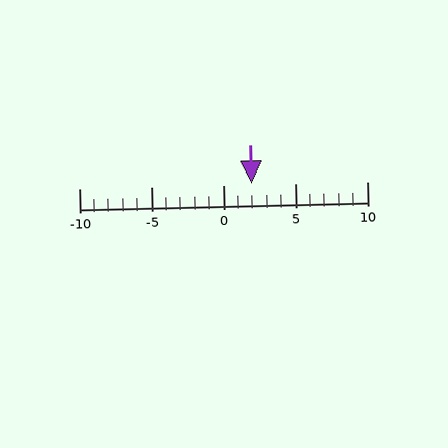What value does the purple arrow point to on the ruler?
The purple arrow points to approximately 2.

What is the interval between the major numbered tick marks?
The major tick marks are spaced 5 units apart.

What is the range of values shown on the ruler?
The ruler shows values from -10 to 10.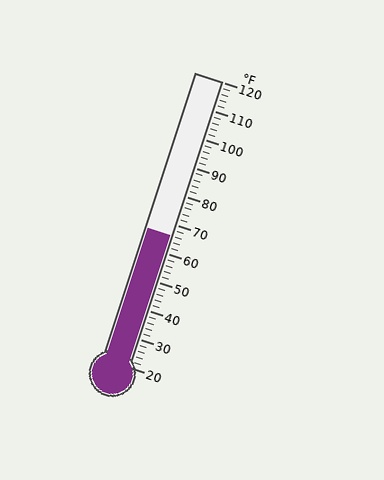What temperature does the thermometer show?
The thermometer shows approximately 66°F.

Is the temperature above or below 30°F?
The temperature is above 30°F.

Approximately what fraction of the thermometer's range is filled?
The thermometer is filled to approximately 45% of its range.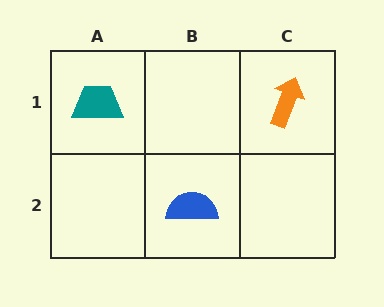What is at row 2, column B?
A blue semicircle.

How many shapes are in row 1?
2 shapes.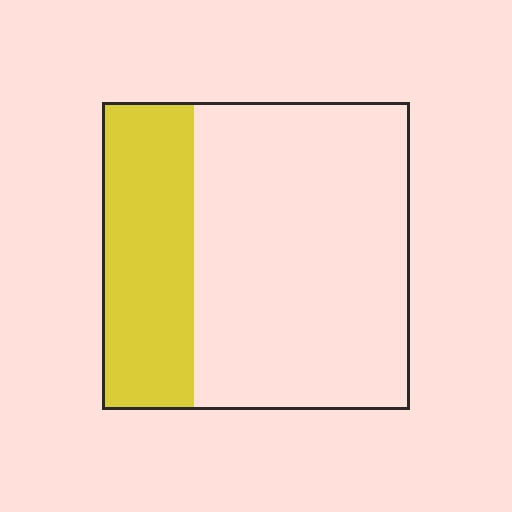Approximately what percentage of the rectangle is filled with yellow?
Approximately 30%.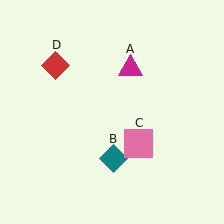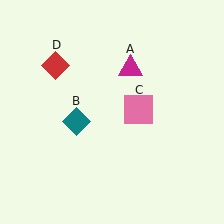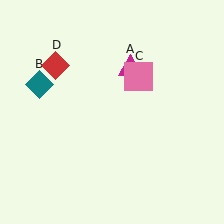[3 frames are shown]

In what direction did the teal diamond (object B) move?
The teal diamond (object B) moved up and to the left.